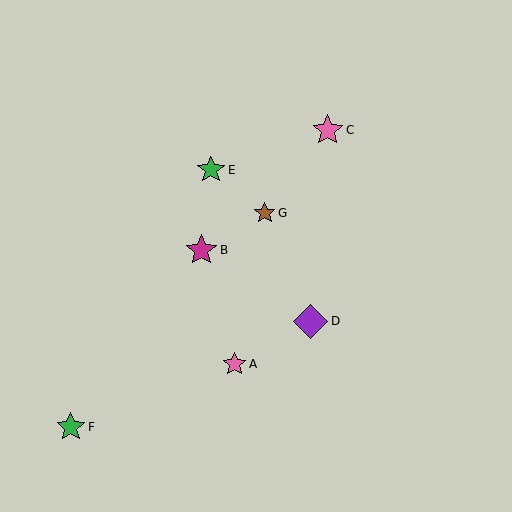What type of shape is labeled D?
Shape D is a purple diamond.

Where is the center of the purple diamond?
The center of the purple diamond is at (311, 321).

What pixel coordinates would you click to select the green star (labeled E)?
Click at (211, 170) to select the green star E.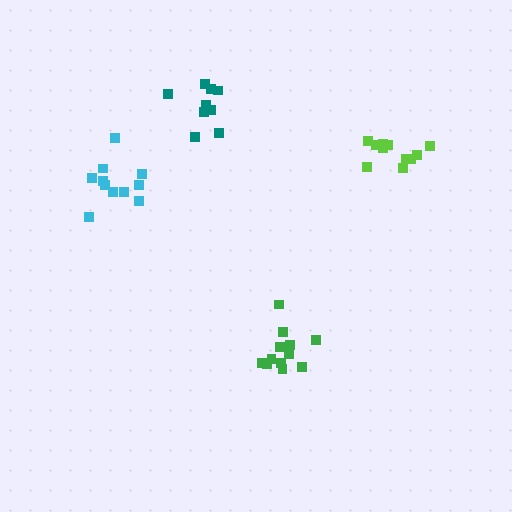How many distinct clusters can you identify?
There are 4 distinct clusters.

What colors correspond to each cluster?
The clusters are colored: lime, green, teal, cyan.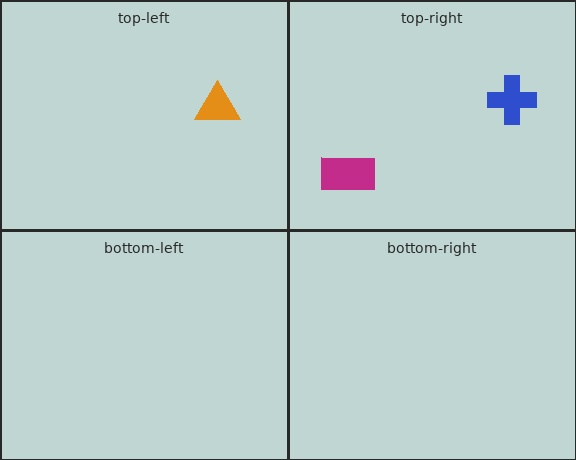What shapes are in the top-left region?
The orange triangle.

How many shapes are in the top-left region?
1.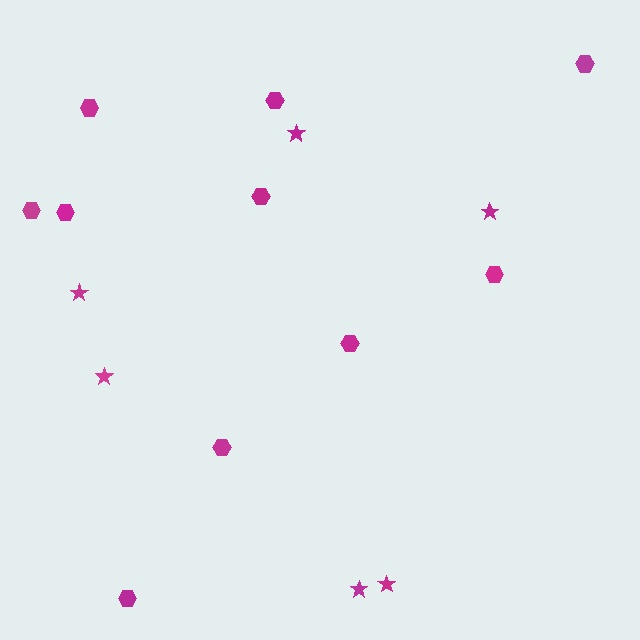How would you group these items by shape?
There are 2 groups: one group of hexagons (10) and one group of stars (6).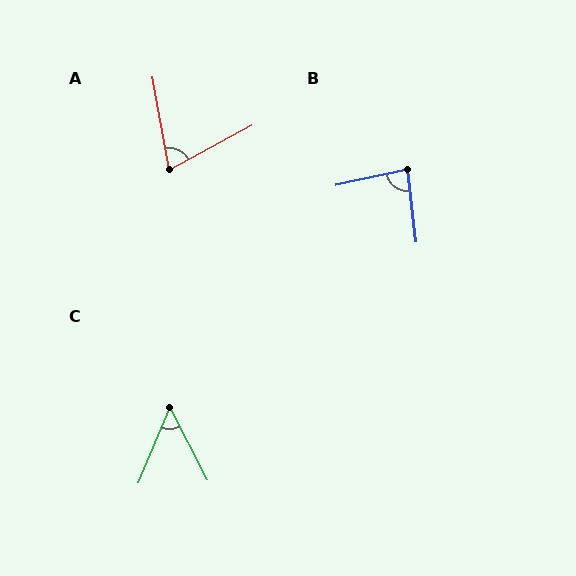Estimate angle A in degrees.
Approximately 72 degrees.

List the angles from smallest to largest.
C (50°), A (72°), B (85°).